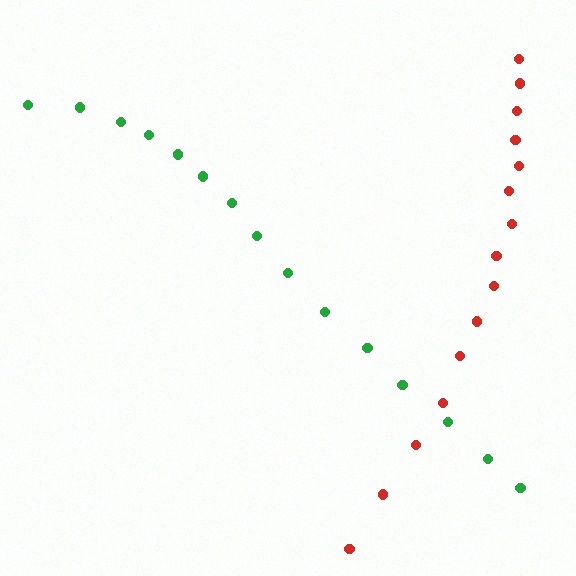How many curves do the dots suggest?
There are 2 distinct paths.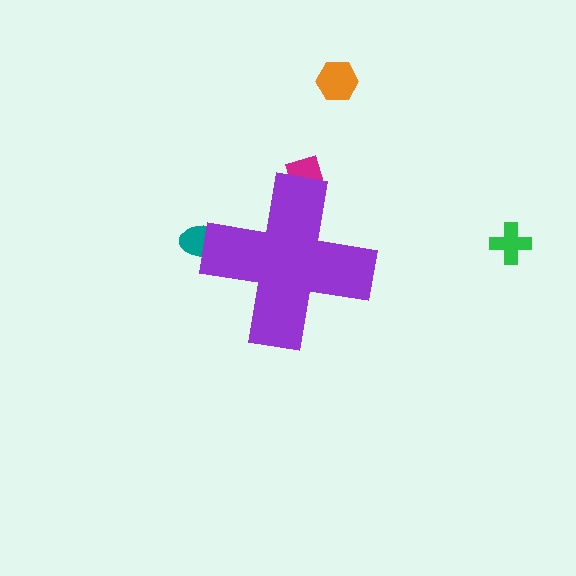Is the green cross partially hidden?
No, the green cross is fully visible.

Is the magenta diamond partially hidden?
Yes, the magenta diamond is partially hidden behind the purple cross.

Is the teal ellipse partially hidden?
Yes, the teal ellipse is partially hidden behind the purple cross.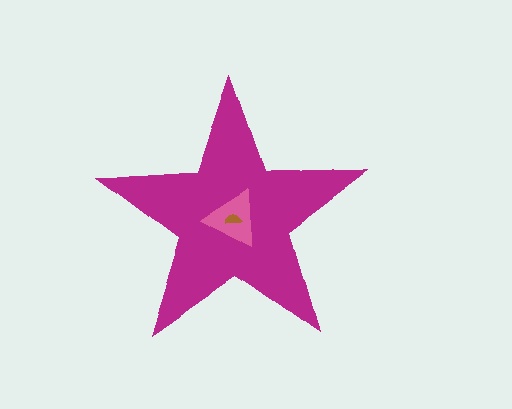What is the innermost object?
The brown semicircle.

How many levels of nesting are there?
3.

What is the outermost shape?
The magenta star.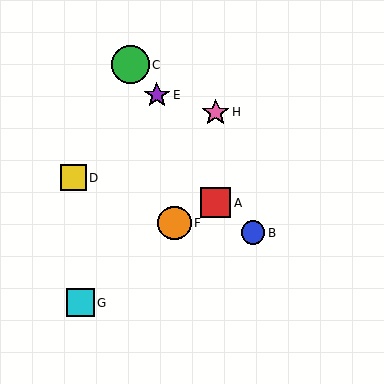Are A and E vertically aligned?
No, A is at x≈216 and E is at x≈157.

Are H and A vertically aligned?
Yes, both are at x≈216.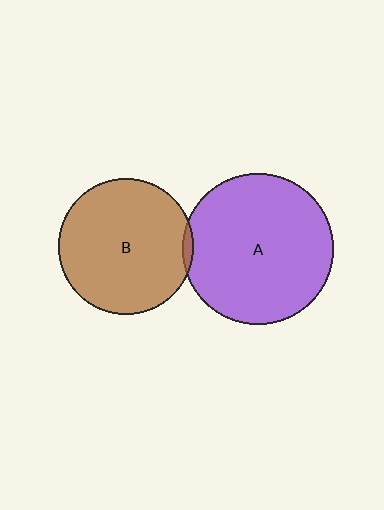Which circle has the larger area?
Circle A (purple).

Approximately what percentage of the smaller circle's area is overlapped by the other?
Approximately 5%.